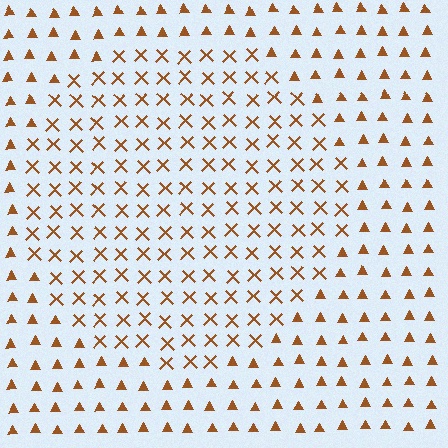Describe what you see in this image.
The image is filled with small brown elements arranged in a uniform grid. A circle-shaped region contains X marks, while the surrounding area contains triangles. The boundary is defined purely by the change in element shape.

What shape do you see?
I see a circle.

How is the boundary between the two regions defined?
The boundary is defined by a change in element shape: X marks inside vs. triangles outside. All elements share the same color and spacing.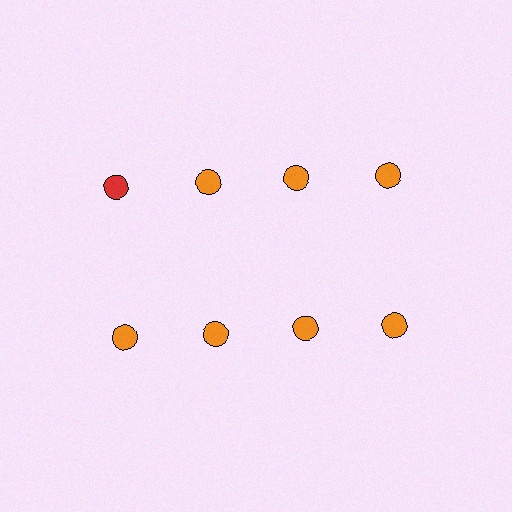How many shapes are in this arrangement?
There are 8 shapes arranged in a grid pattern.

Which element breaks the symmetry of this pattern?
The red circle in the top row, leftmost column breaks the symmetry. All other shapes are orange circles.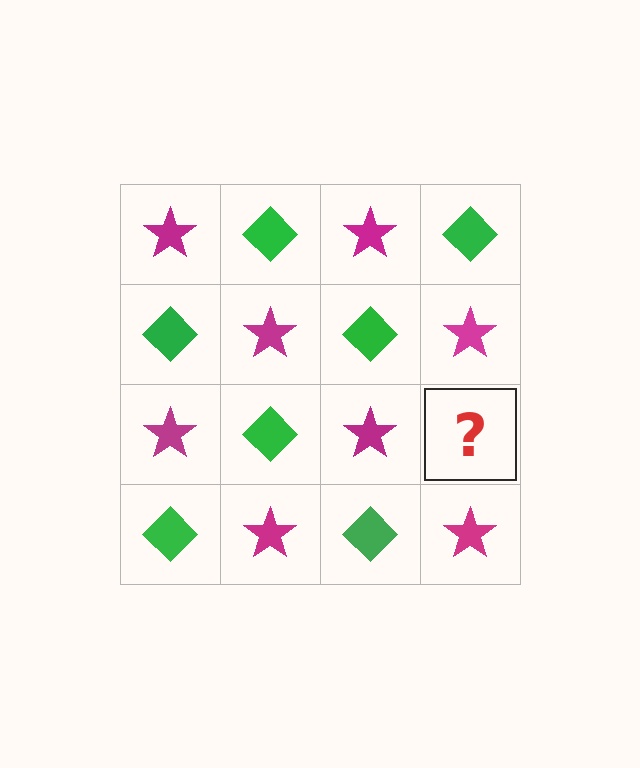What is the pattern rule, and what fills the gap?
The rule is that it alternates magenta star and green diamond in a checkerboard pattern. The gap should be filled with a green diamond.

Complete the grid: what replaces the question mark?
The question mark should be replaced with a green diamond.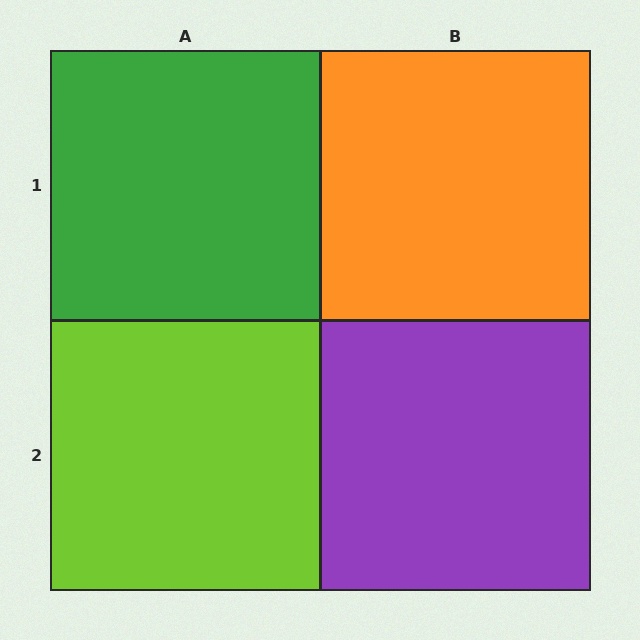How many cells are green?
1 cell is green.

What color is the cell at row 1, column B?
Orange.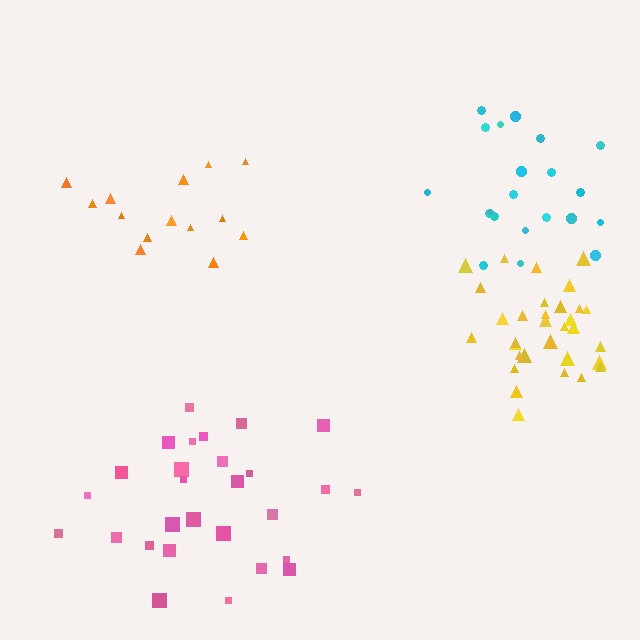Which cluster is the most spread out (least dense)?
Pink.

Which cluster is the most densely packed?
Yellow.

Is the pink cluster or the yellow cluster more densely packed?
Yellow.